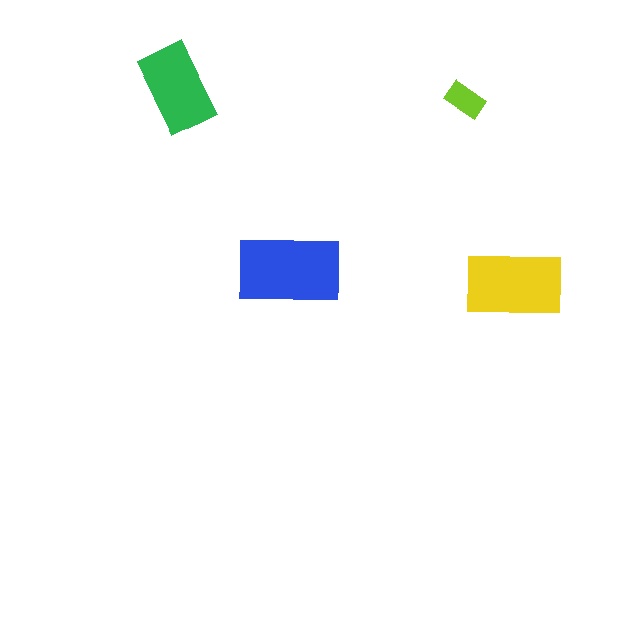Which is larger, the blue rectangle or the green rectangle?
The blue one.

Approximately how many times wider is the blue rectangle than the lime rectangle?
About 2.5 times wider.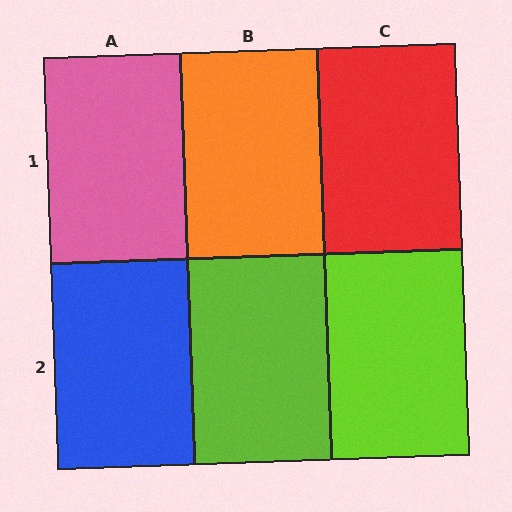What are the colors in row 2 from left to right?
Blue, lime, lime.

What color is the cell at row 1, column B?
Orange.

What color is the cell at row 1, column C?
Red.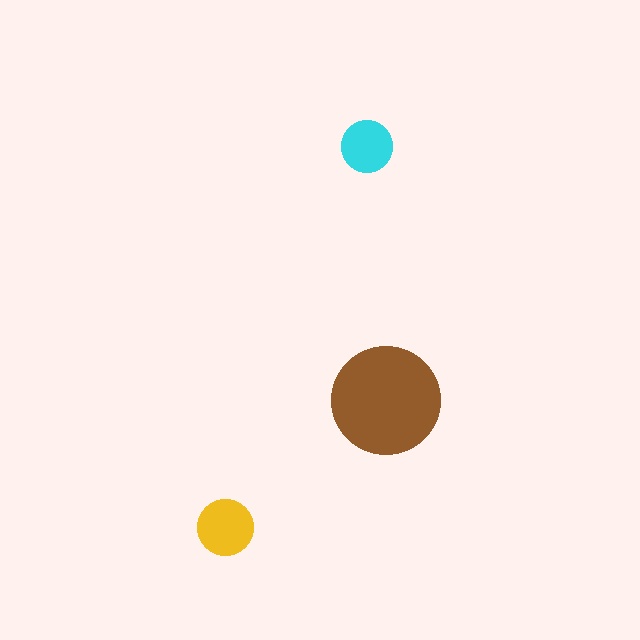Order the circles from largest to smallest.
the brown one, the yellow one, the cyan one.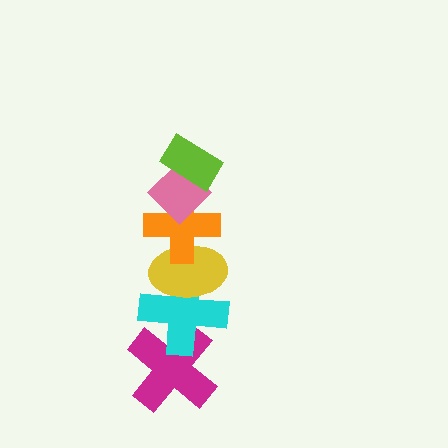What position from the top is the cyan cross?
The cyan cross is 5th from the top.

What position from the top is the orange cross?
The orange cross is 3rd from the top.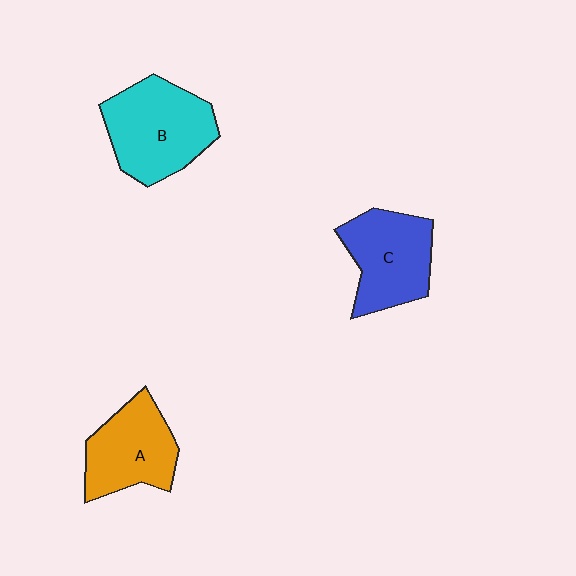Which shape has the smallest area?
Shape A (orange).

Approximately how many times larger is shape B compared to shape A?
Approximately 1.2 times.